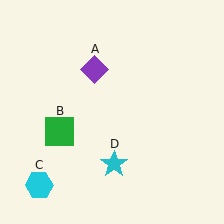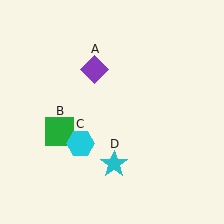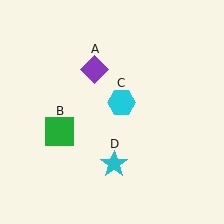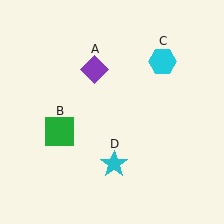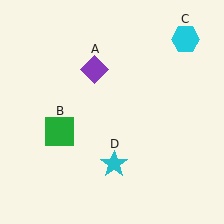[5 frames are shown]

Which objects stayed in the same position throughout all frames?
Purple diamond (object A) and green square (object B) and cyan star (object D) remained stationary.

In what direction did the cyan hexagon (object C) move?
The cyan hexagon (object C) moved up and to the right.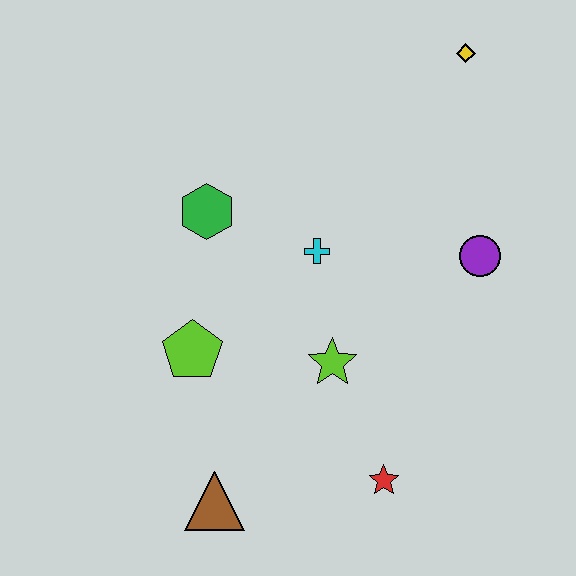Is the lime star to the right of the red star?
No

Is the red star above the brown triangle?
Yes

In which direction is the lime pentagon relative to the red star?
The lime pentagon is to the left of the red star.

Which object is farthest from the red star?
The yellow diamond is farthest from the red star.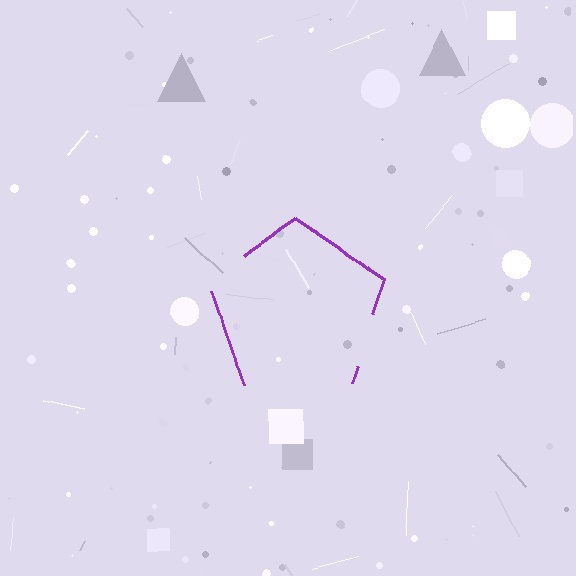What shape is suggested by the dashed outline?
The dashed outline suggests a pentagon.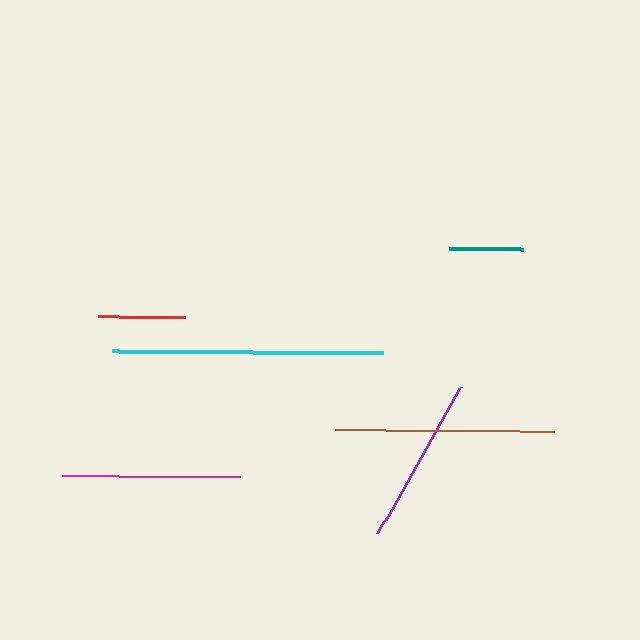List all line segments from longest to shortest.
From longest to shortest: cyan, brown, magenta, purple, red, teal.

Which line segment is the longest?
The cyan line is the longest at approximately 271 pixels.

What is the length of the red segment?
The red segment is approximately 87 pixels long.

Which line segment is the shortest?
The teal line is the shortest at approximately 75 pixels.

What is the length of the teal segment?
The teal segment is approximately 75 pixels long.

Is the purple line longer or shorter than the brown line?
The brown line is longer than the purple line.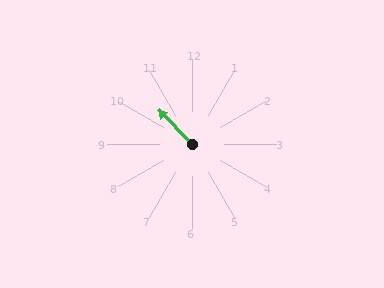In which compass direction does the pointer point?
Northwest.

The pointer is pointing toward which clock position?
Roughly 11 o'clock.